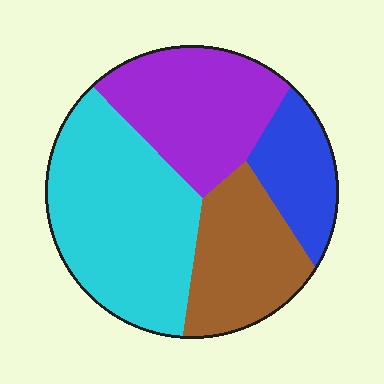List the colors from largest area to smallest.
From largest to smallest: cyan, purple, brown, blue.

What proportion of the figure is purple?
Purple takes up about one quarter (1/4) of the figure.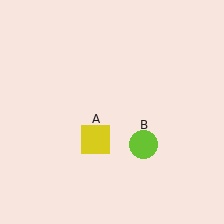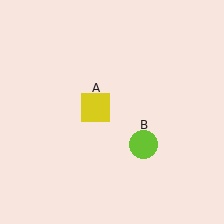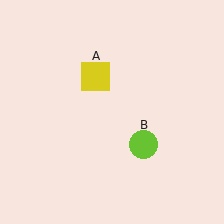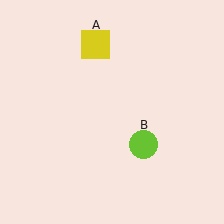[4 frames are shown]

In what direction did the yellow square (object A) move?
The yellow square (object A) moved up.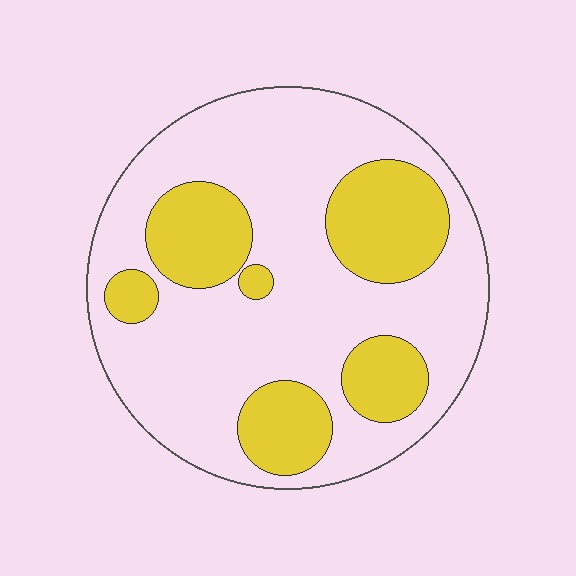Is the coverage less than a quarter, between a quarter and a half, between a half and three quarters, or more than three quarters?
Between a quarter and a half.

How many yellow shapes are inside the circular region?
6.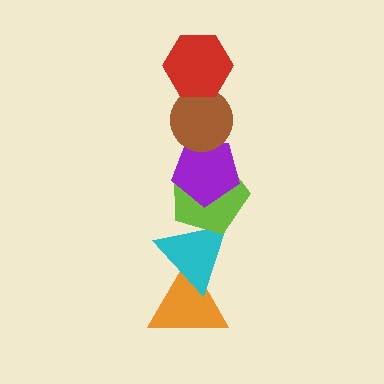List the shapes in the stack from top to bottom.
From top to bottom: the red hexagon, the brown circle, the purple pentagon, the lime pentagon, the cyan triangle, the orange triangle.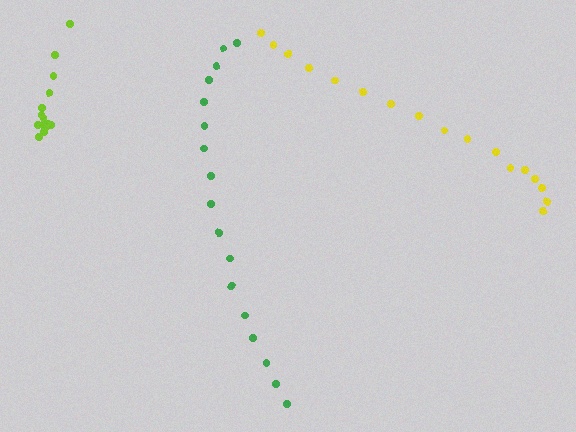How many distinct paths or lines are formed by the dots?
There are 3 distinct paths.